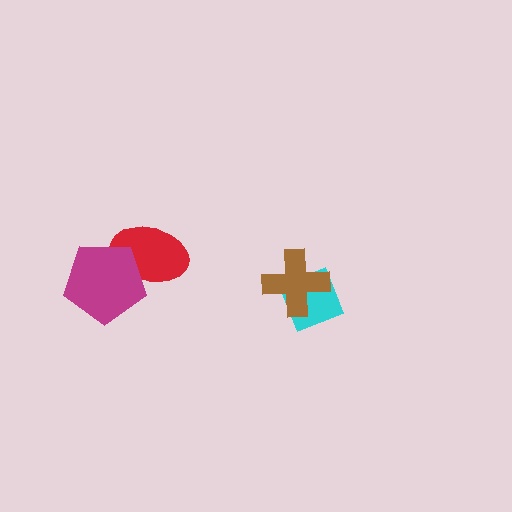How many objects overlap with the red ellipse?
1 object overlaps with the red ellipse.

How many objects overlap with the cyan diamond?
1 object overlaps with the cyan diamond.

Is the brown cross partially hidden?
No, no other shape covers it.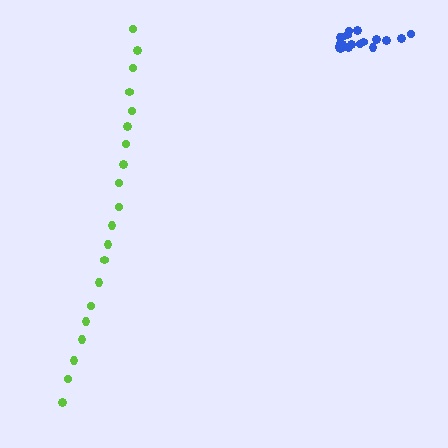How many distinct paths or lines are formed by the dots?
There are 2 distinct paths.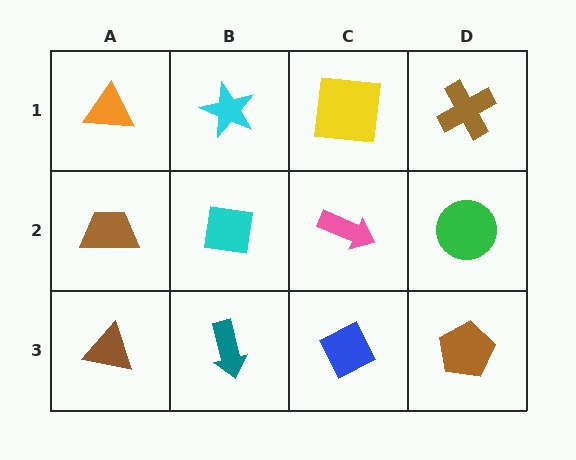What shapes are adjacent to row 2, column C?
A yellow square (row 1, column C), a blue diamond (row 3, column C), a cyan square (row 2, column B), a green circle (row 2, column D).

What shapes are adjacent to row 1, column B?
A cyan square (row 2, column B), an orange triangle (row 1, column A), a yellow square (row 1, column C).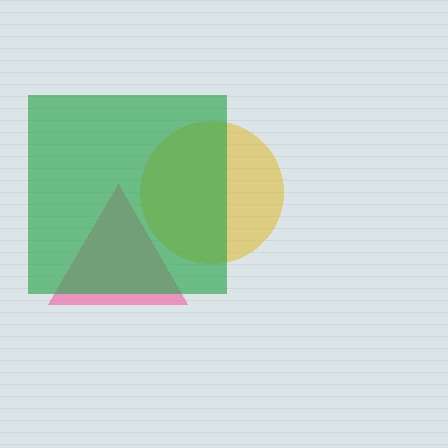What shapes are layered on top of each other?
The layered shapes are: a yellow circle, a pink triangle, a green square.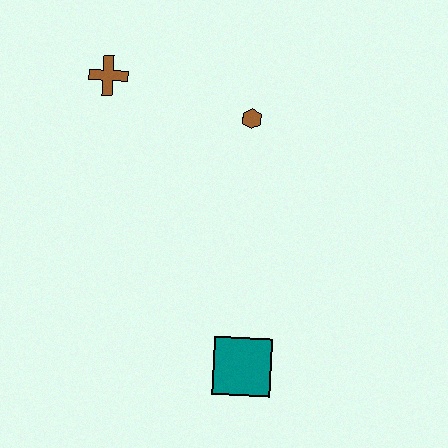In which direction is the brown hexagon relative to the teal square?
The brown hexagon is above the teal square.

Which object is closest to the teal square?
The brown hexagon is closest to the teal square.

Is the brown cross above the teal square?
Yes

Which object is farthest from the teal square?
The brown cross is farthest from the teal square.